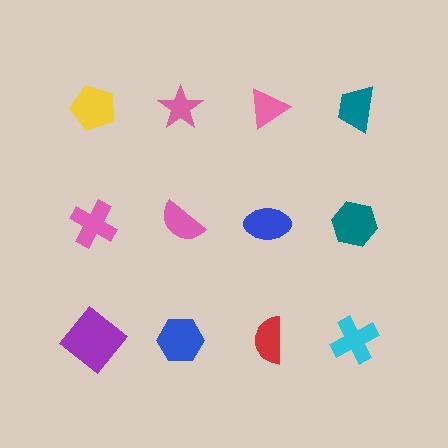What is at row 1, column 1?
A yellow pentagon.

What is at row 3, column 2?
A blue hexagon.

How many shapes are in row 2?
4 shapes.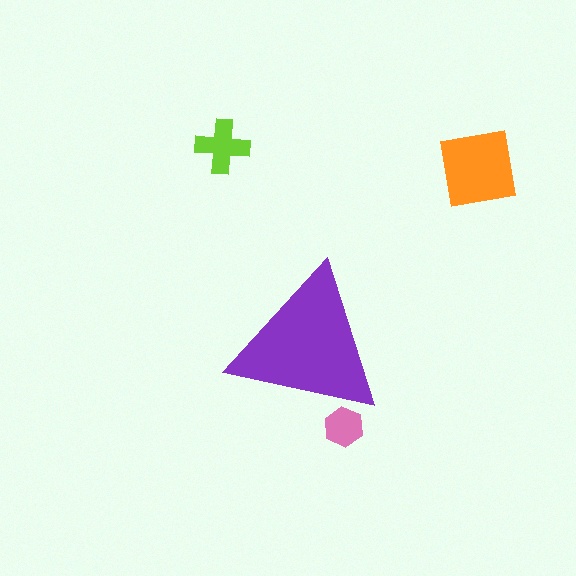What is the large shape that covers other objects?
A purple triangle.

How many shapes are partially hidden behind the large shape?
1 shape is partially hidden.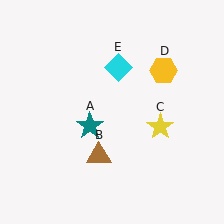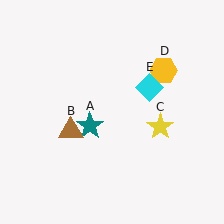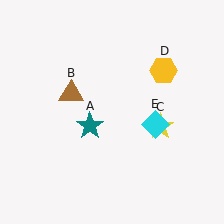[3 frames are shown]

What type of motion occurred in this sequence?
The brown triangle (object B), cyan diamond (object E) rotated clockwise around the center of the scene.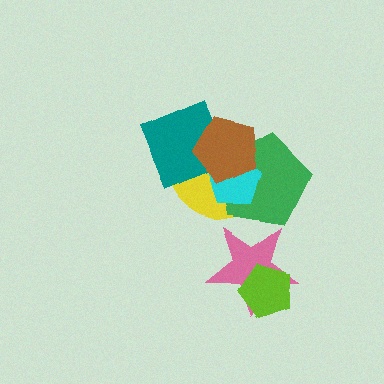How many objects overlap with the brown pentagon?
4 objects overlap with the brown pentagon.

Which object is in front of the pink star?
The lime pentagon is in front of the pink star.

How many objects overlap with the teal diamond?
4 objects overlap with the teal diamond.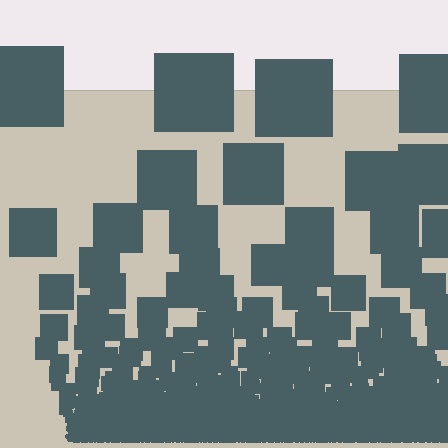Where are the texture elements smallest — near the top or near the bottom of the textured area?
Near the bottom.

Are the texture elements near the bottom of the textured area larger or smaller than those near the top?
Smaller. The gradient is inverted — elements near the bottom are smaller and denser.